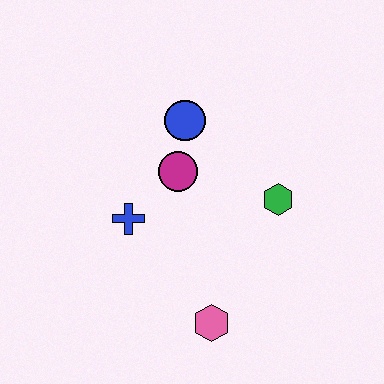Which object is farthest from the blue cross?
The green hexagon is farthest from the blue cross.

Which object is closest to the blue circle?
The magenta circle is closest to the blue circle.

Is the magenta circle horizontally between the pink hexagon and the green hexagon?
No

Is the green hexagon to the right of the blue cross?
Yes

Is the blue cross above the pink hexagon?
Yes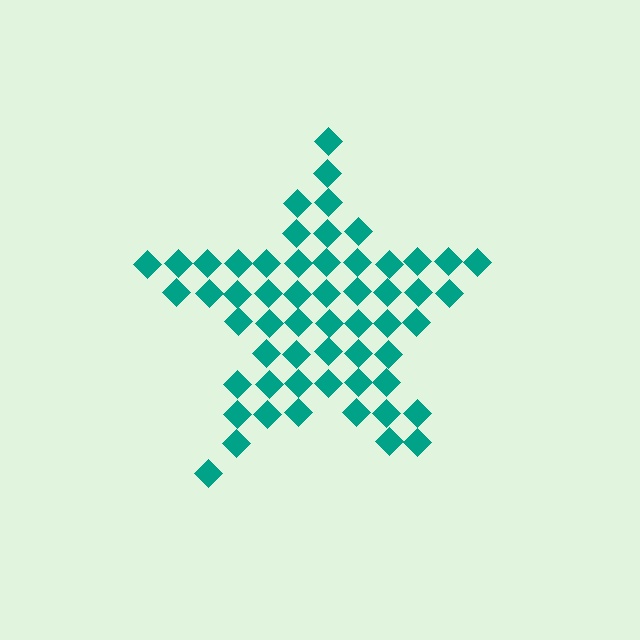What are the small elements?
The small elements are diamonds.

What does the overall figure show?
The overall figure shows a star.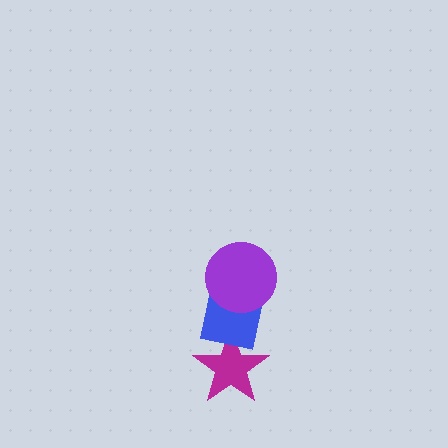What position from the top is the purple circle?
The purple circle is 1st from the top.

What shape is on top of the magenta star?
The blue square is on top of the magenta star.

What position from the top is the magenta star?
The magenta star is 3rd from the top.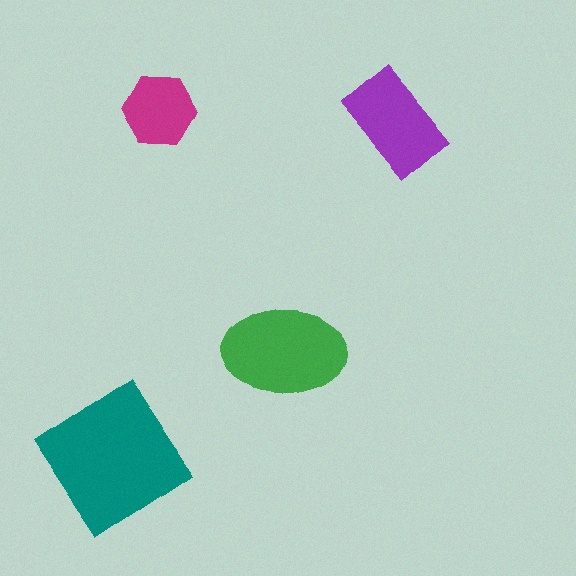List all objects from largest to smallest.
The teal diamond, the green ellipse, the purple rectangle, the magenta hexagon.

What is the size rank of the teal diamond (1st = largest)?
1st.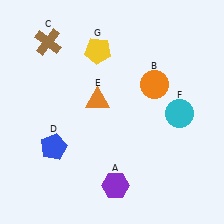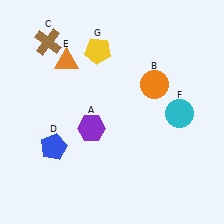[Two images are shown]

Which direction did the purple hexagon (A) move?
The purple hexagon (A) moved up.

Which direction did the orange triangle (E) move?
The orange triangle (E) moved up.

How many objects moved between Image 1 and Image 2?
2 objects moved between the two images.